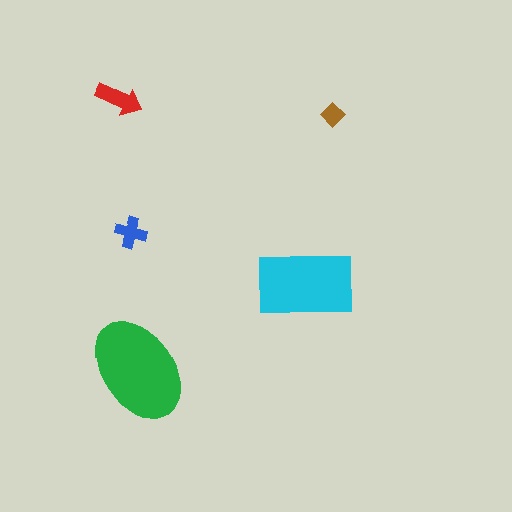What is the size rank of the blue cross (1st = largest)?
4th.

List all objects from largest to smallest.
The green ellipse, the cyan rectangle, the red arrow, the blue cross, the brown diamond.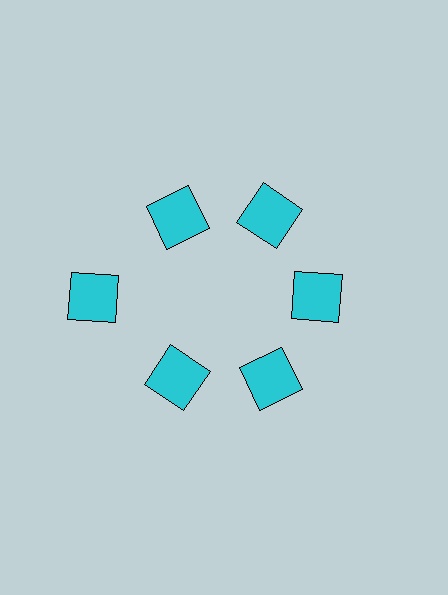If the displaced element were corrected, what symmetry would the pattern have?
It would have 6-fold rotational symmetry — the pattern would map onto itself every 60 degrees.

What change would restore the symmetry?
The symmetry would be restored by moving it inward, back onto the ring so that all 6 squares sit at equal angles and equal distance from the center.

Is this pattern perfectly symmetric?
No. The 6 cyan squares are arranged in a ring, but one element near the 9 o'clock position is pushed outward from the center, breaking the 6-fold rotational symmetry.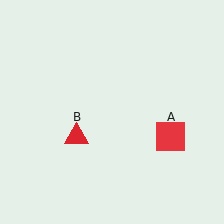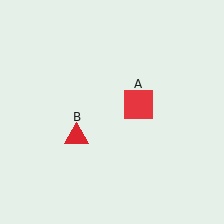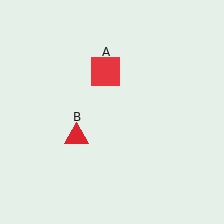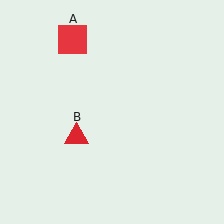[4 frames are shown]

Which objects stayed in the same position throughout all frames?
Red triangle (object B) remained stationary.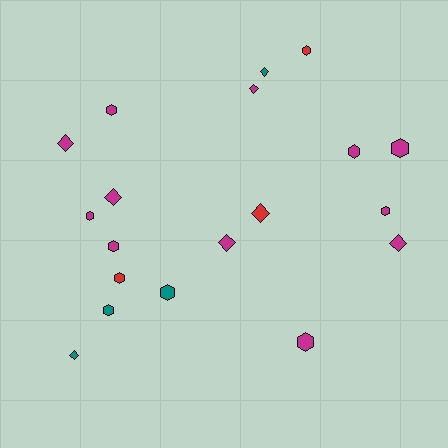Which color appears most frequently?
Magenta, with 12 objects.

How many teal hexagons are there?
There are 2 teal hexagons.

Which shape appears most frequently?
Hexagon, with 11 objects.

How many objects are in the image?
There are 19 objects.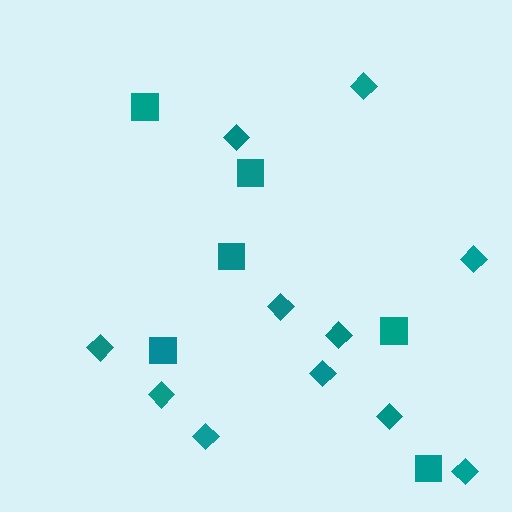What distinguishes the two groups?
There are 2 groups: one group of squares (6) and one group of diamonds (11).